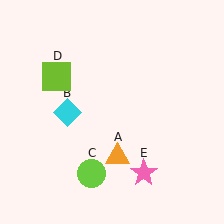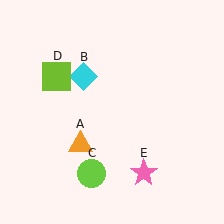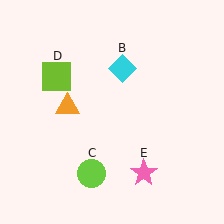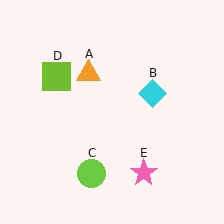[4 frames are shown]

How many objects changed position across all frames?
2 objects changed position: orange triangle (object A), cyan diamond (object B).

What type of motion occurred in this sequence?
The orange triangle (object A), cyan diamond (object B) rotated clockwise around the center of the scene.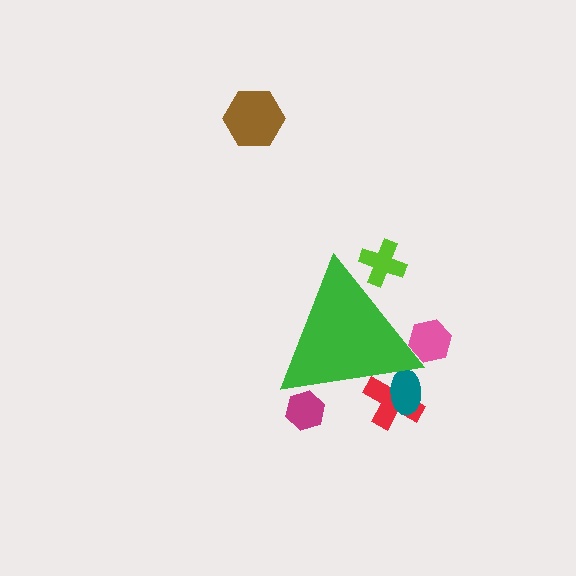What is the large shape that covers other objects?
A green triangle.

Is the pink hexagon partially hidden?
Yes, the pink hexagon is partially hidden behind the green triangle.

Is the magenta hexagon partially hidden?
Yes, the magenta hexagon is partially hidden behind the green triangle.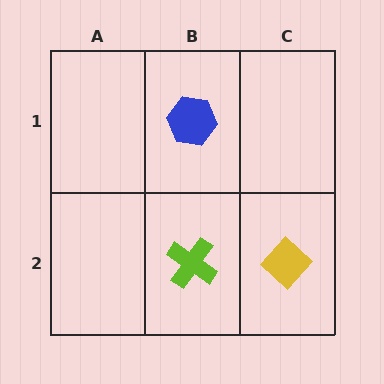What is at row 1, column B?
A blue hexagon.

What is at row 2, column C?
A yellow diamond.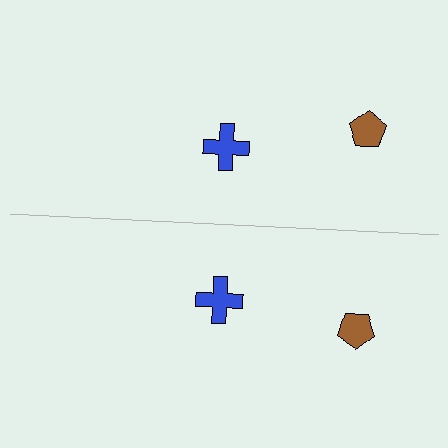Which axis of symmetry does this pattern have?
The pattern has a horizontal axis of symmetry running through the center of the image.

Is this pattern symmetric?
Yes, this pattern has bilateral (reflection) symmetry.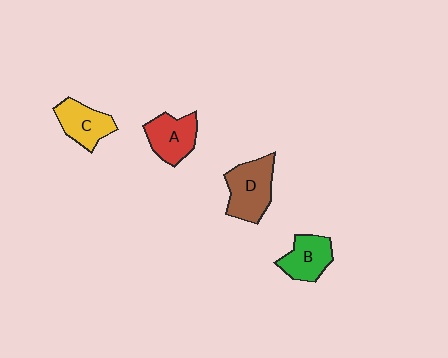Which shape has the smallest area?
Shape B (green).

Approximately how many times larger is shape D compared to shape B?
Approximately 1.3 times.